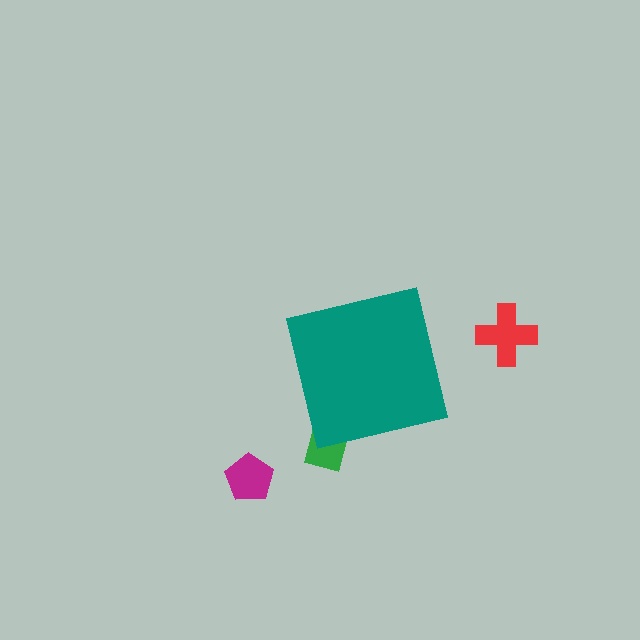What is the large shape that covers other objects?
A teal square.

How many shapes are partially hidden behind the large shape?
1 shape is partially hidden.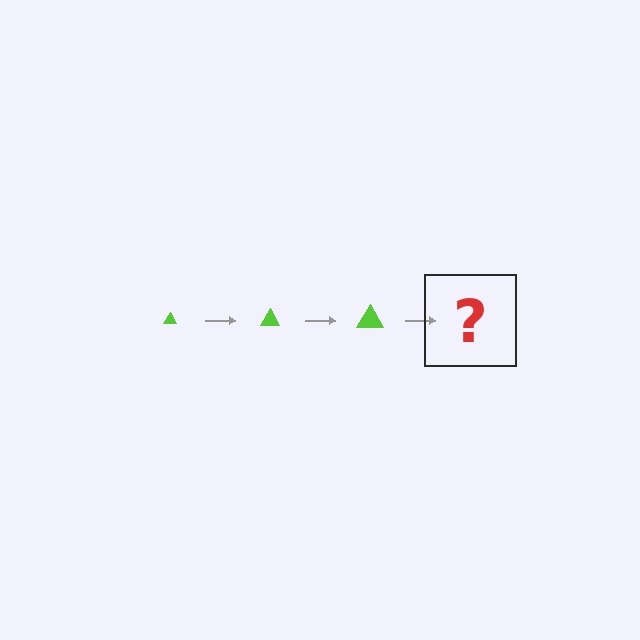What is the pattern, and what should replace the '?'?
The pattern is that the triangle gets progressively larger each step. The '?' should be a lime triangle, larger than the previous one.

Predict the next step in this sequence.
The next step is a lime triangle, larger than the previous one.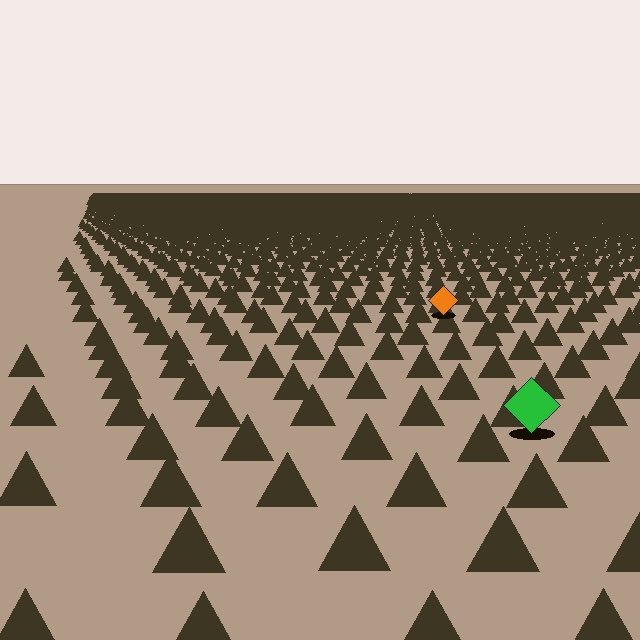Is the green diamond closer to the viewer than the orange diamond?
Yes. The green diamond is closer — you can tell from the texture gradient: the ground texture is coarser near it.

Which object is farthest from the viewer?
The orange diamond is farthest from the viewer. It appears smaller and the ground texture around it is denser.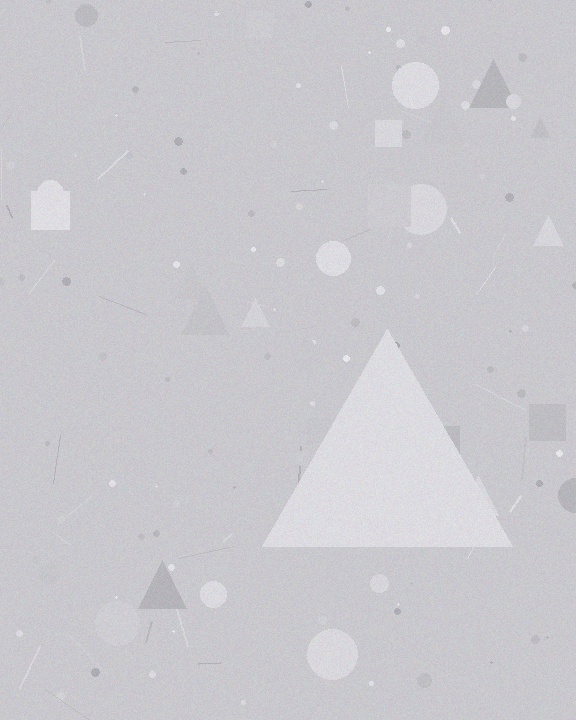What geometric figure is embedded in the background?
A triangle is embedded in the background.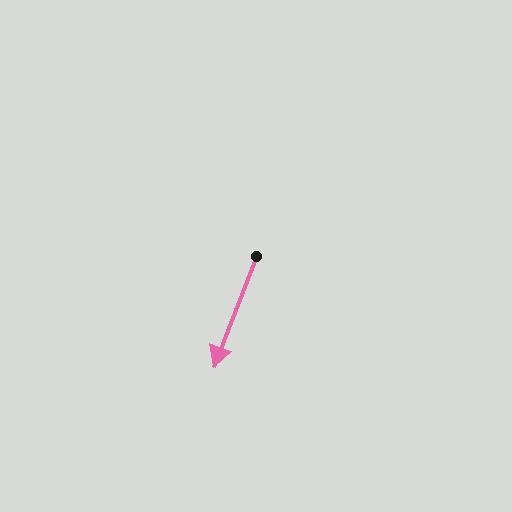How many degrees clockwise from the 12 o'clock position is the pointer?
Approximately 201 degrees.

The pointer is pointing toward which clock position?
Roughly 7 o'clock.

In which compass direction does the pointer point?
South.